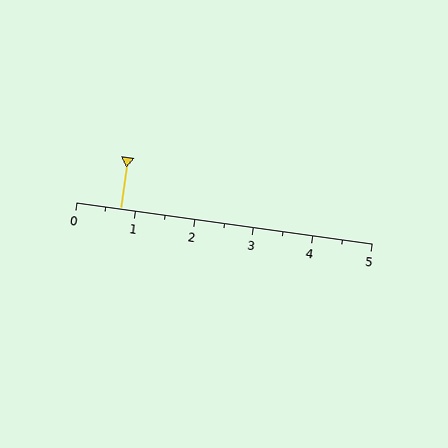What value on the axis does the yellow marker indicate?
The marker indicates approximately 0.8.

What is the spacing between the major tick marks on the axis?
The major ticks are spaced 1 apart.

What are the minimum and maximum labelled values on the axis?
The axis runs from 0 to 5.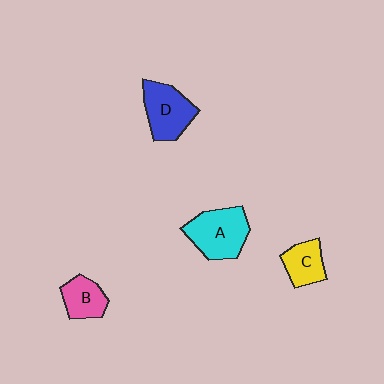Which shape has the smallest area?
Shape C (yellow).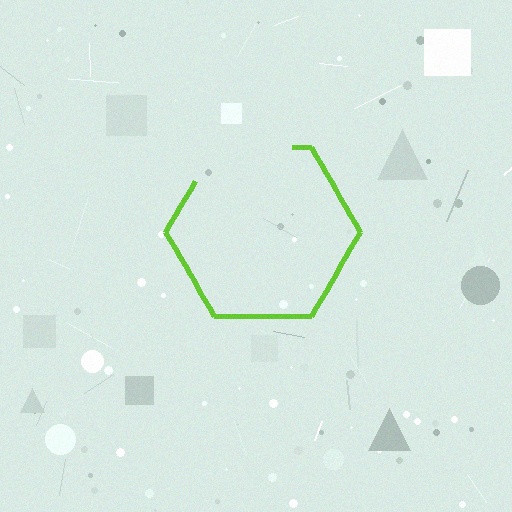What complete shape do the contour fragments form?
The contour fragments form a hexagon.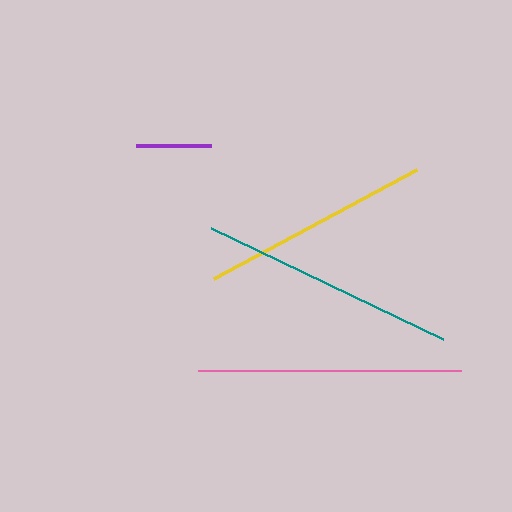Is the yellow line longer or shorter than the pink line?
The pink line is longer than the yellow line.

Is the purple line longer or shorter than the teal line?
The teal line is longer than the purple line.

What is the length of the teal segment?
The teal segment is approximately 257 pixels long.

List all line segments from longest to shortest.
From longest to shortest: pink, teal, yellow, purple.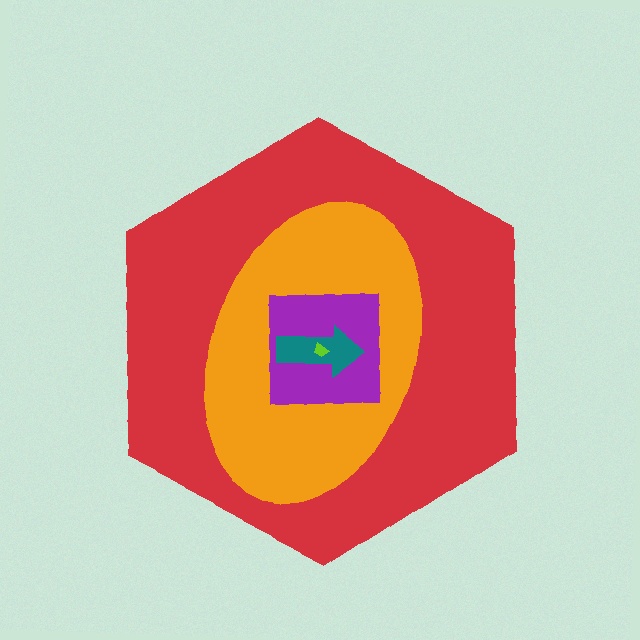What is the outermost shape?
The red hexagon.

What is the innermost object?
The lime trapezoid.